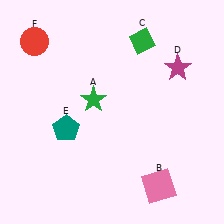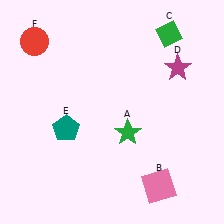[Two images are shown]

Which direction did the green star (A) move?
The green star (A) moved right.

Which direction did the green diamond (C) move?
The green diamond (C) moved right.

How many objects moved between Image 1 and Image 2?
2 objects moved between the two images.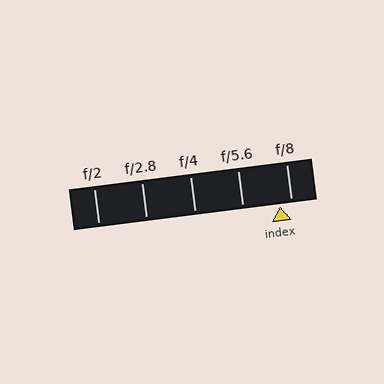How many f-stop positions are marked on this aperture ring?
There are 5 f-stop positions marked.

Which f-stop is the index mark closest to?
The index mark is closest to f/8.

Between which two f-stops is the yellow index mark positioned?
The index mark is between f/5.6 and f/8.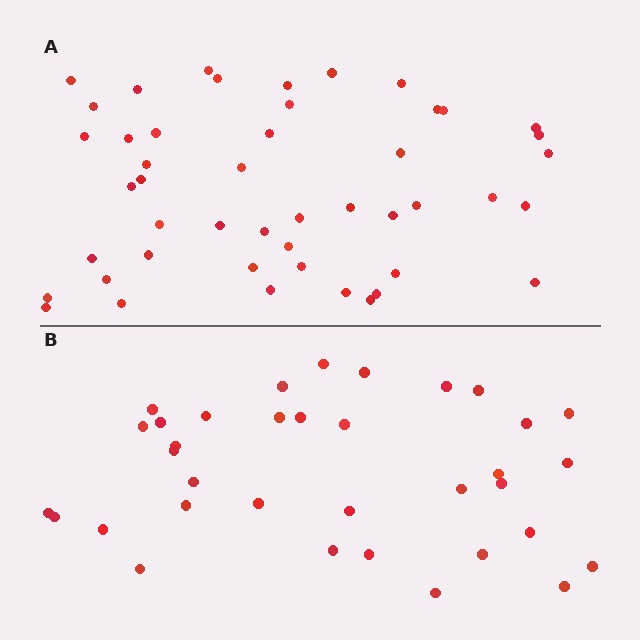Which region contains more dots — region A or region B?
Region A (the top region) has more dots.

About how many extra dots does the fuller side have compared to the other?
Region A has roughly 12 or so more dots than region B.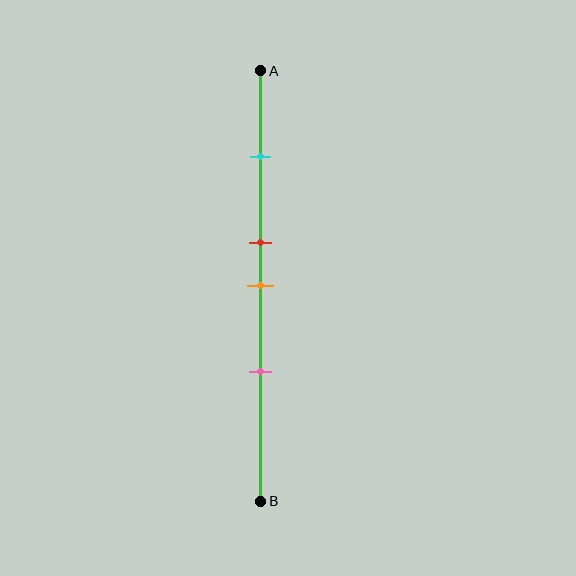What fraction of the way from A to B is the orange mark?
The orange mark is approximately 50% (0.5) of the way from A to B.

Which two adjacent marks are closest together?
The red and orange marks are the closest adjacent pair.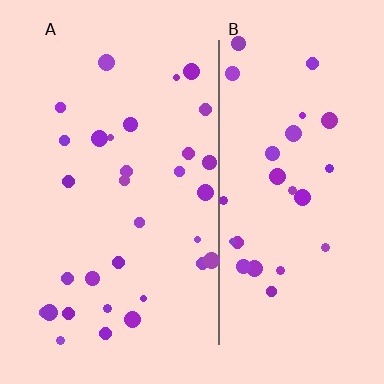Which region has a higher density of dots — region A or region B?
A (the left).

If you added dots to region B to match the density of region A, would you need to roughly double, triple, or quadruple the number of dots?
Approximately double.